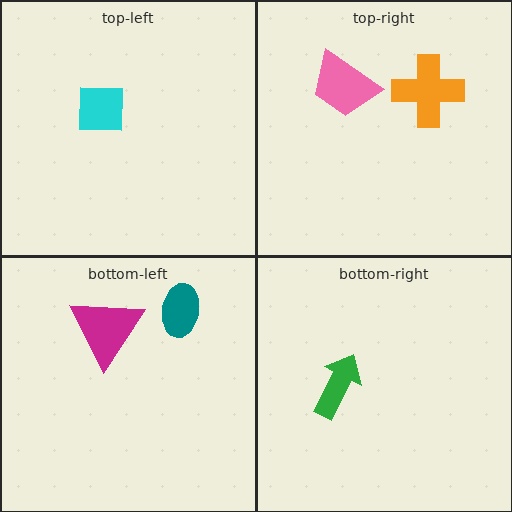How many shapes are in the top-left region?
1.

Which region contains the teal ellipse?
The bottom-left region.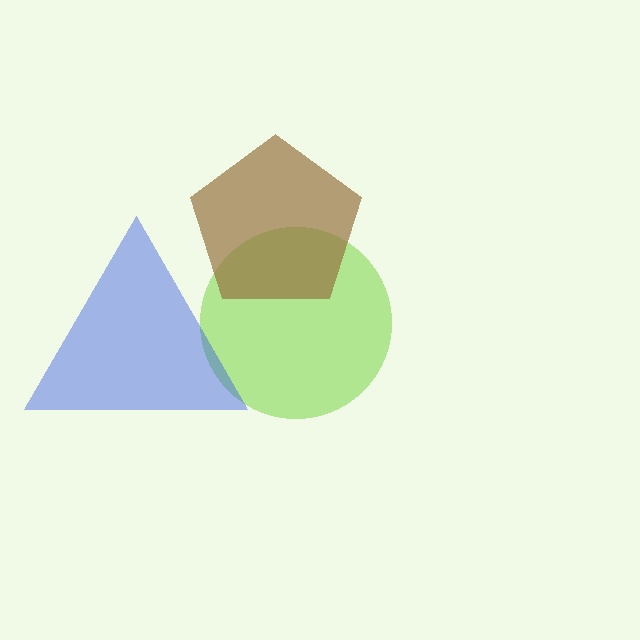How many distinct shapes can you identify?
There are 3 distinct shapes: a lime circle, a brown pentagon, a blue triangle.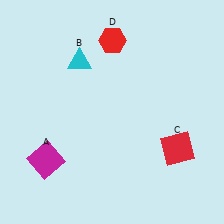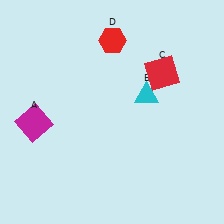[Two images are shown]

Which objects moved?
The objects that moved are: the magenta square (A), the cyan triangle (B), the red square (C).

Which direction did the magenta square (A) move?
The magenta square (A) moved up.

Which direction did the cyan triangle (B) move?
The cyan triangle (B) moved right.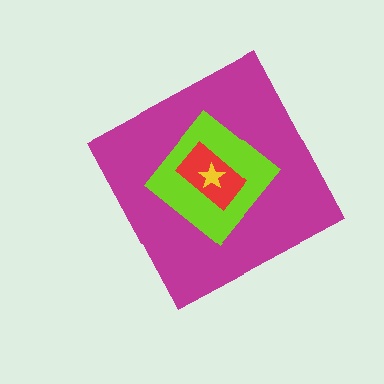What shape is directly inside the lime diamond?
The red rectangle.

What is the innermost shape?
The yellow star.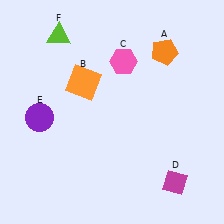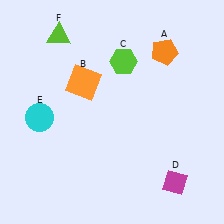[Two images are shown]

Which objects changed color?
C changed from pink to lime. E changed from purple to cyan.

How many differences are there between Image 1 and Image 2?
There are 2 differences between the two images.